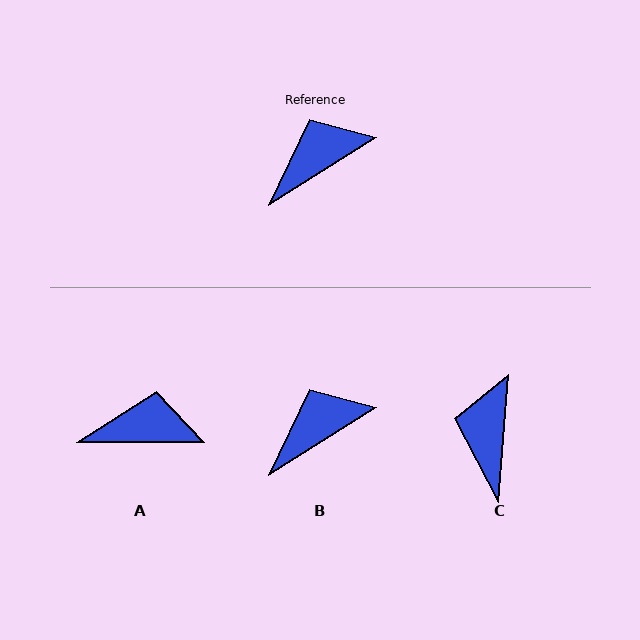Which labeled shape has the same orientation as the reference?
B.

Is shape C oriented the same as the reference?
No, it is off by about 53 degrees.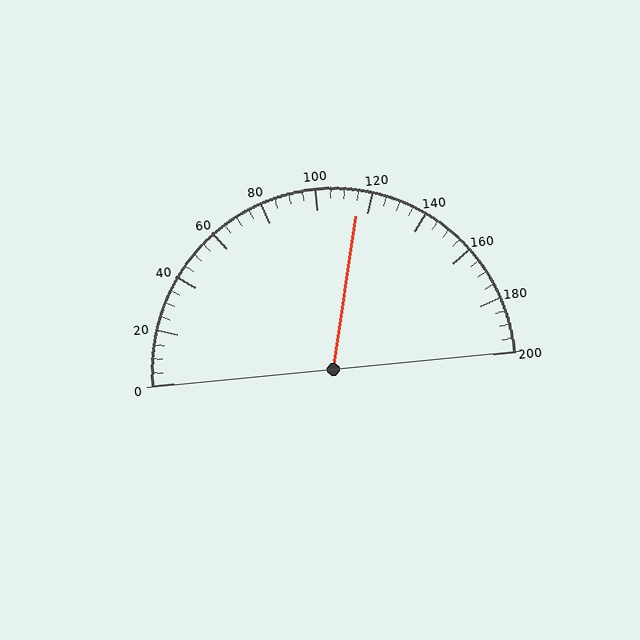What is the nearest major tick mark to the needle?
The nearest major tick mark is 120.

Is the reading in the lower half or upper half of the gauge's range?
The reading is in the upper half of the range (0 to 200).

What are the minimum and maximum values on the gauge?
The gauge ranges from 0 to 200.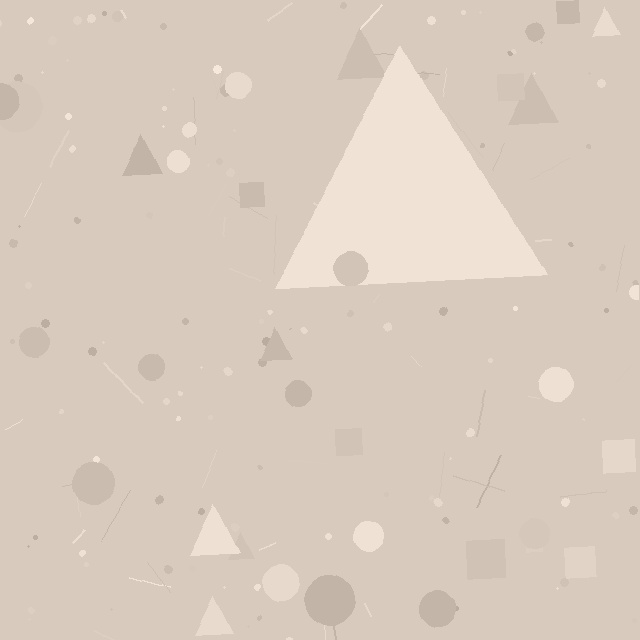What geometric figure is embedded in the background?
A triangle is embedded in the background.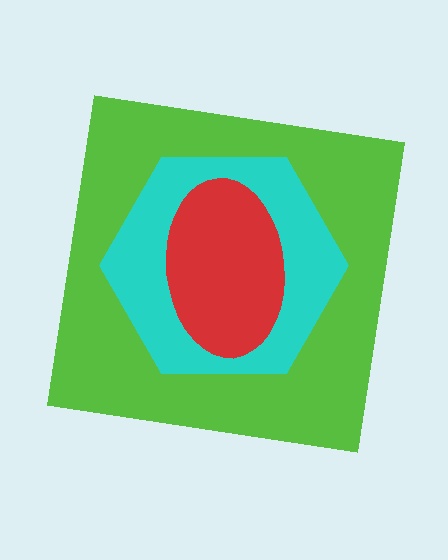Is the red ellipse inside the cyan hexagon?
Yes.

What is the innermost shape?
The red ellipse.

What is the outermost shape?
The lime square.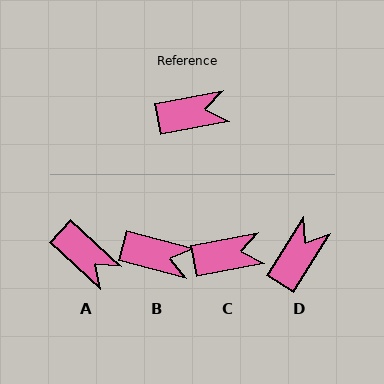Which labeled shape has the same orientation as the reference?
C.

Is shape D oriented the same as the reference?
No, it is off by about 47 degrees.